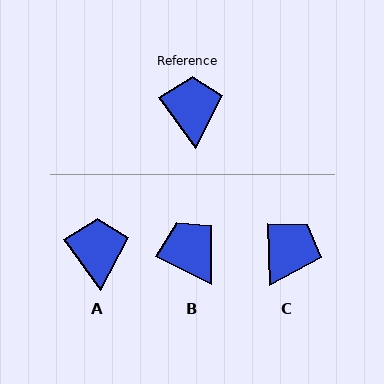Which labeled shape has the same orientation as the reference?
A.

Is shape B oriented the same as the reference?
No, it is off by about 26 degrees.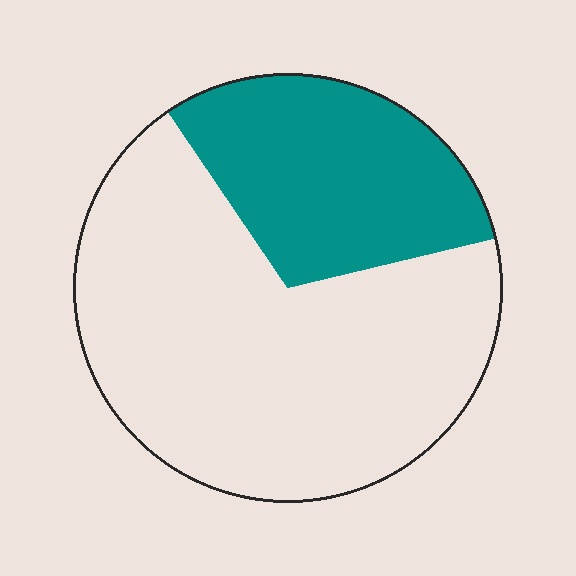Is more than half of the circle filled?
No.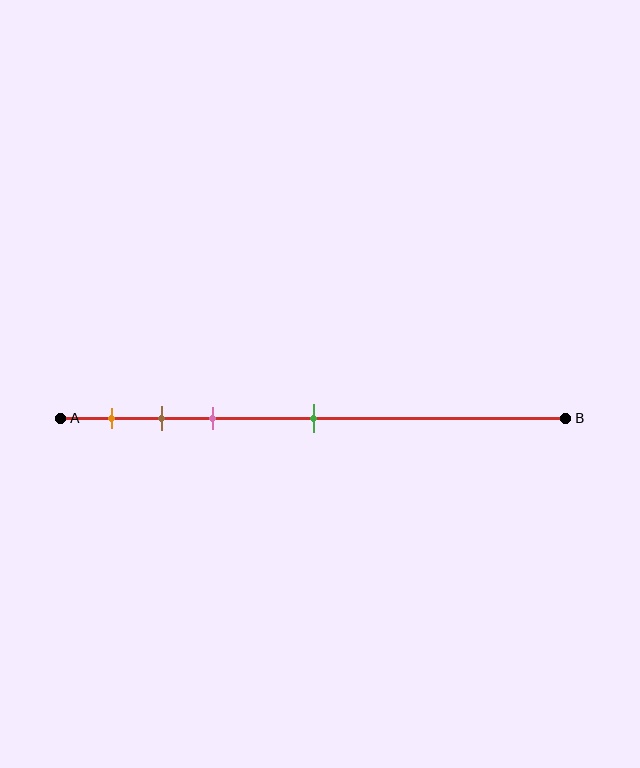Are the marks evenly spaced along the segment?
No, the marks are not evenly spaced.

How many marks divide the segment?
There are 4 marks dividing the segment.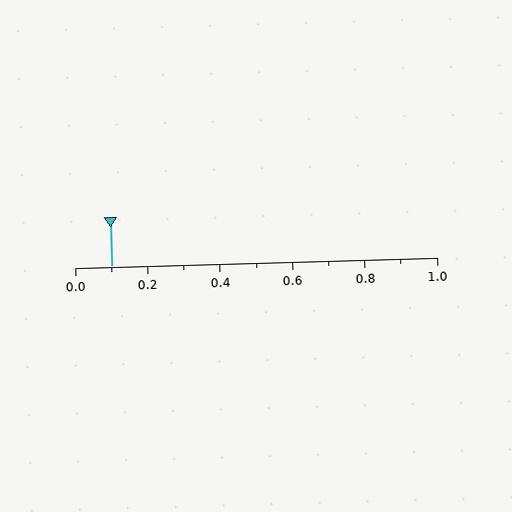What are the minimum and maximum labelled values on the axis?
The axis runs from 0.0 to 1.0.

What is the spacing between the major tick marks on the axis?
The major ticks are spaced 0.2 apart.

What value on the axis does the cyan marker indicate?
The marker indicates approximately 0.1.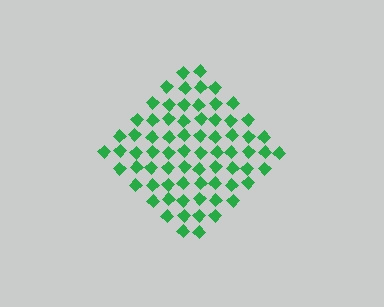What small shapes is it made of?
It is made of small diamonds.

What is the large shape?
The large shape is a diamond.